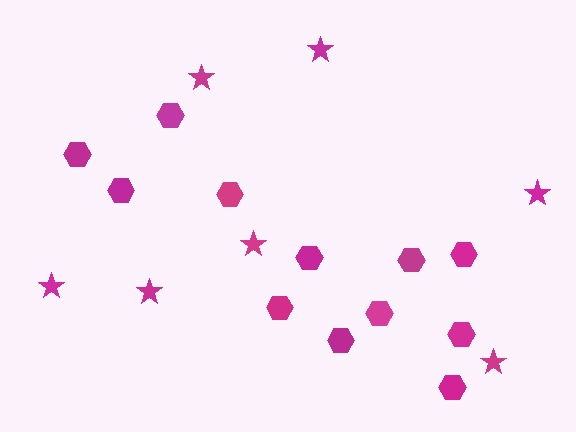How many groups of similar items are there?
There are 2 groups: one group of hexagons (12) and one group of stars (7).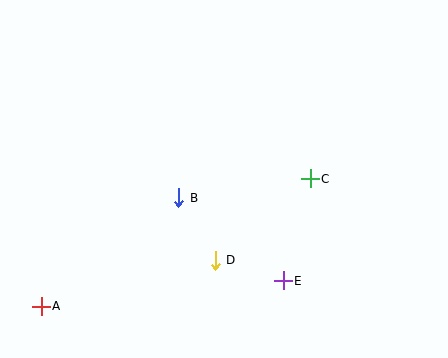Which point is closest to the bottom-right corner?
Point E is closest to the bottom-right corner.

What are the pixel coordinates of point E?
Point E is at (283, 281).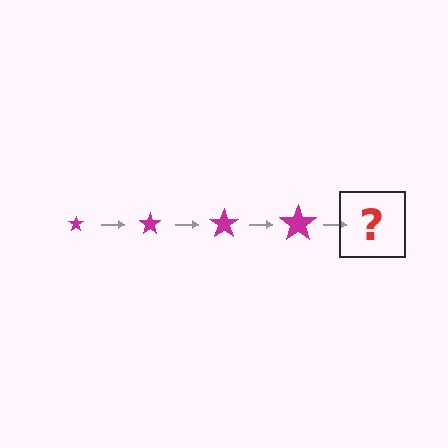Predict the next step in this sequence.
The next step is a magenta star, larger than the previous one.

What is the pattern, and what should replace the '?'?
The pattern is that the star gets progressively larger each step. The '?' should be a magenta star, larger than the previous one.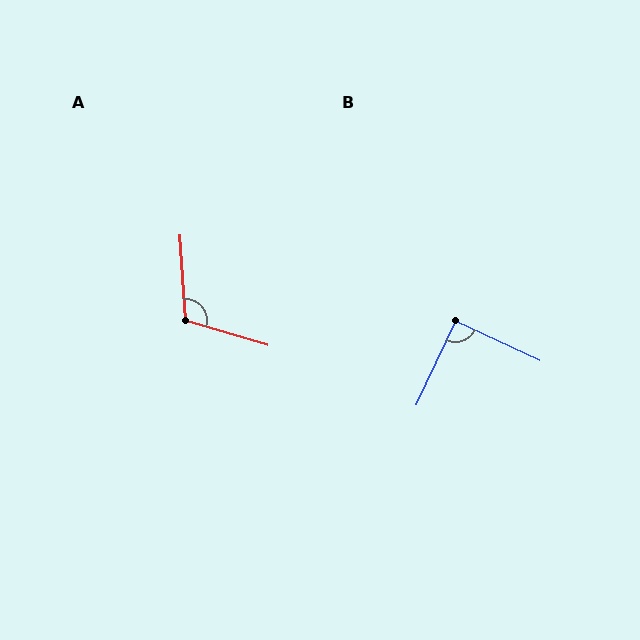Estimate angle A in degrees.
Approximately 110 degrees.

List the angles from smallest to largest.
B (90°), A (110°).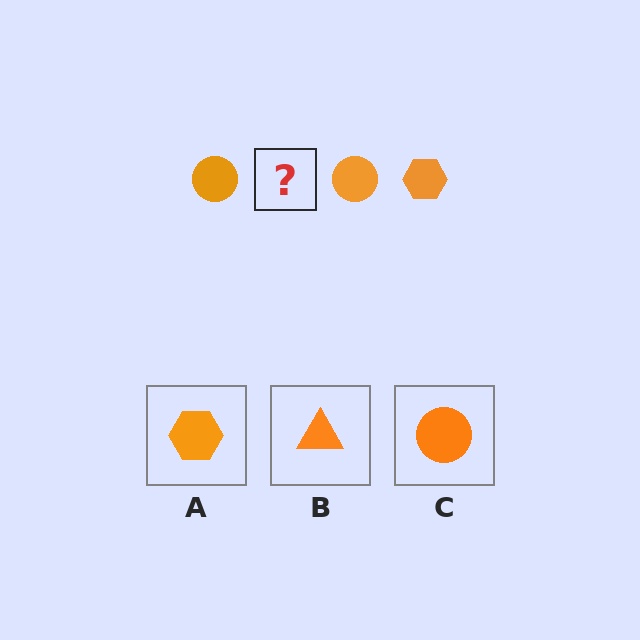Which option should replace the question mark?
Option A.